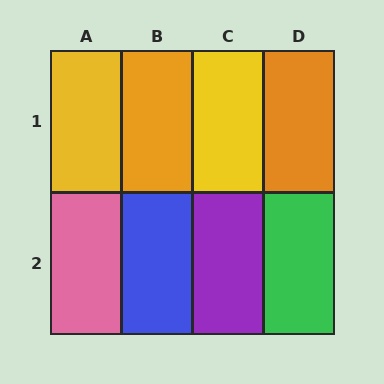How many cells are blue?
1 cell is blue.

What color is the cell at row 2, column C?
Purple.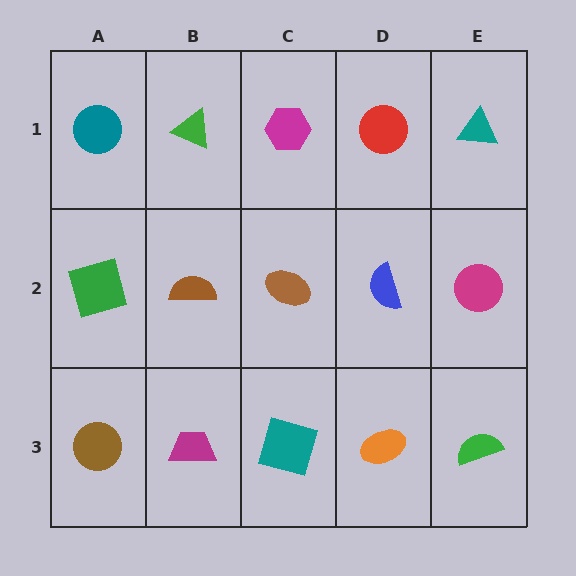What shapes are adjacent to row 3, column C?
A brown ellipse (row 2, column C), a magenta trapezoid (row 3, column B), an orange ellipse (row 3, column D).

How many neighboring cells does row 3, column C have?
3.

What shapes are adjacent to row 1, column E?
A magenta circle (row 2, column E), a red circle (row 1, column D).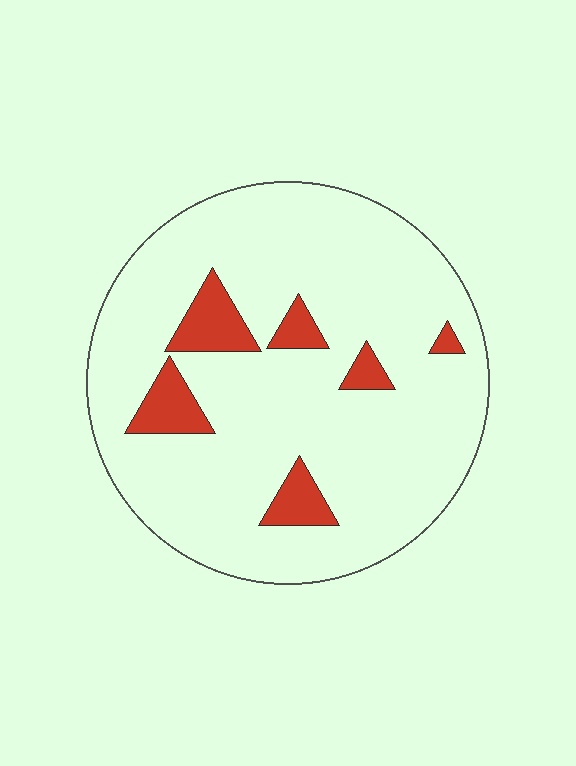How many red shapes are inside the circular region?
6.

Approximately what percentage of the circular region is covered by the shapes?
Approximately 10%.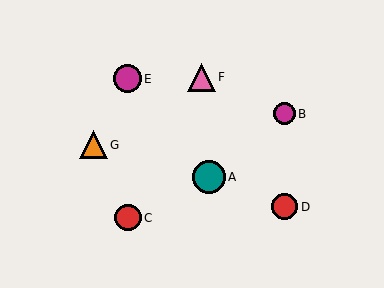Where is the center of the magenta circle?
The center of the magenta circle is at (284, 114).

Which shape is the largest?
The teal circle (labeled A) is the largest.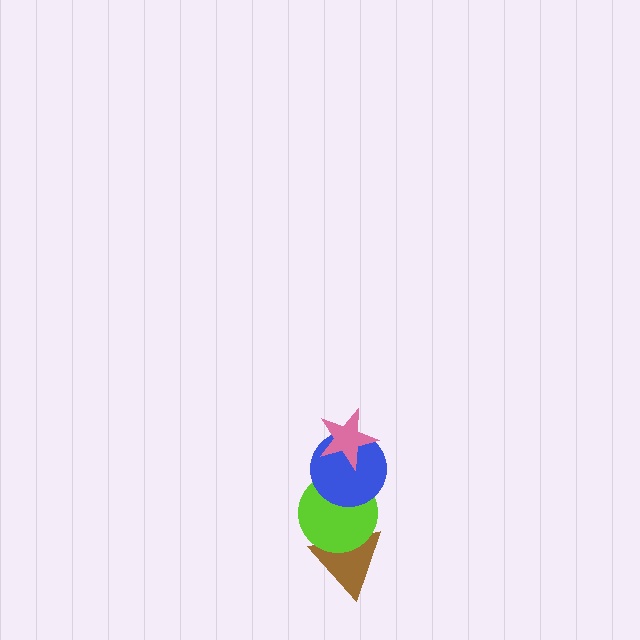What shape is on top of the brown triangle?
The lime circle is on top of the brown triangle.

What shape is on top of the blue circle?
The pink star is on top of the blue circle.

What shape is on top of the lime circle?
The blue circle is on top of the lime circle.